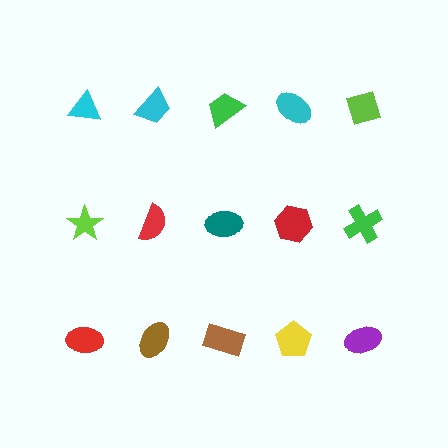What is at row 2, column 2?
A red semicircle.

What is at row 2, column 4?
A red hexagon.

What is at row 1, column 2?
A cyan trapezoid.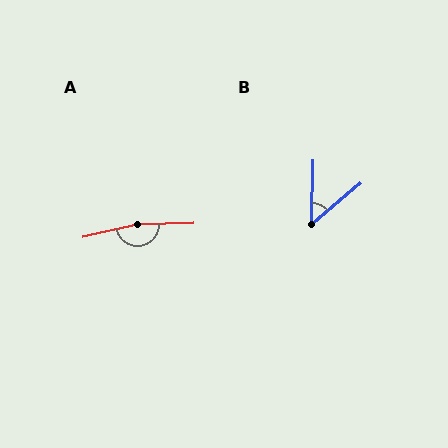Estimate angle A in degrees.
Approximately 168 degrees.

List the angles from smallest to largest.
B (49°), A (168°).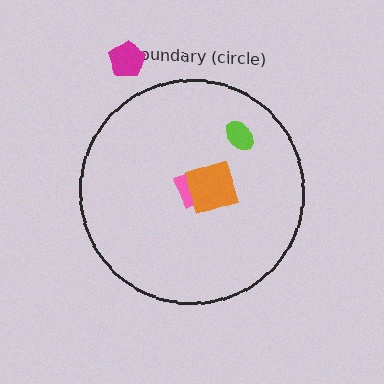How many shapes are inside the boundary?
3 inside, 1 outside.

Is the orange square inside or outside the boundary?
Inside.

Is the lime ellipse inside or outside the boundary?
Inside.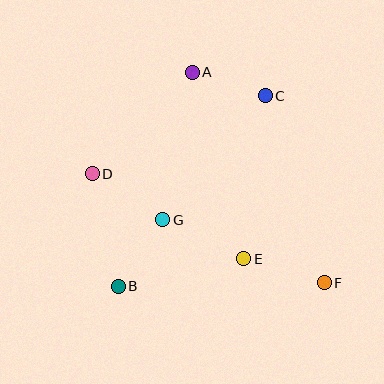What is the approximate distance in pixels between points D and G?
The distance between D and G is approximately 85 pixels.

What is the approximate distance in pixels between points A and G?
The distance between A and G is approximately 151 pixels.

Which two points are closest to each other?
Points A and C are closest to each other.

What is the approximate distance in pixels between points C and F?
The distance between C and F is approximately 196 pixels.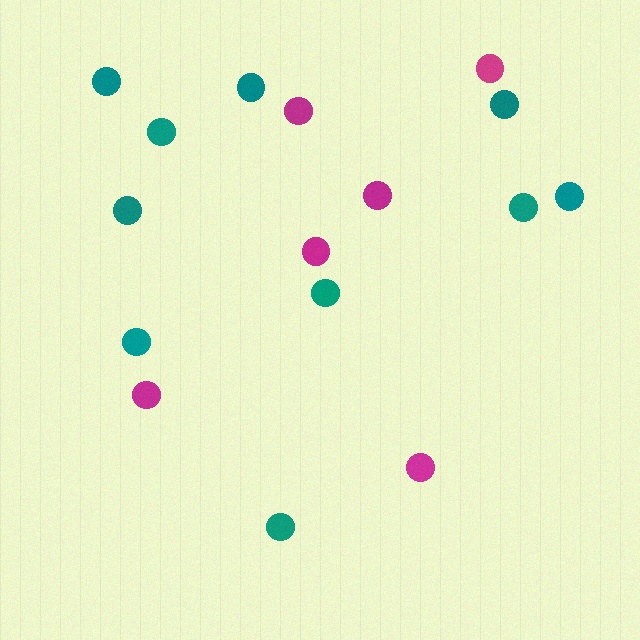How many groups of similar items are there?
There are 2 groups: one group of teal circles (10) and one group of magenta circles (6).